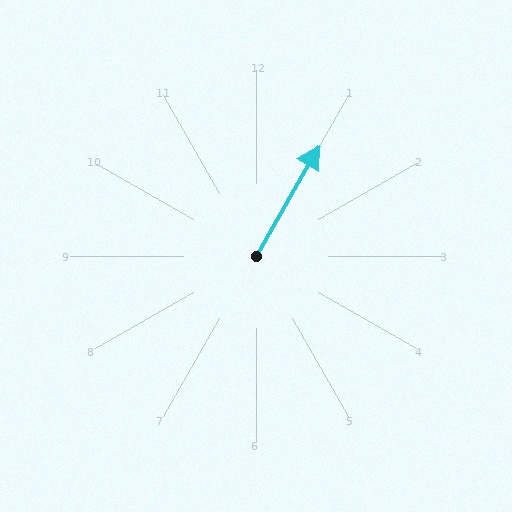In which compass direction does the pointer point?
Northeast.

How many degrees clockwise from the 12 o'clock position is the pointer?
Approximately 30 degrees.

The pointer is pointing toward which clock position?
Roughly 1 o'clock.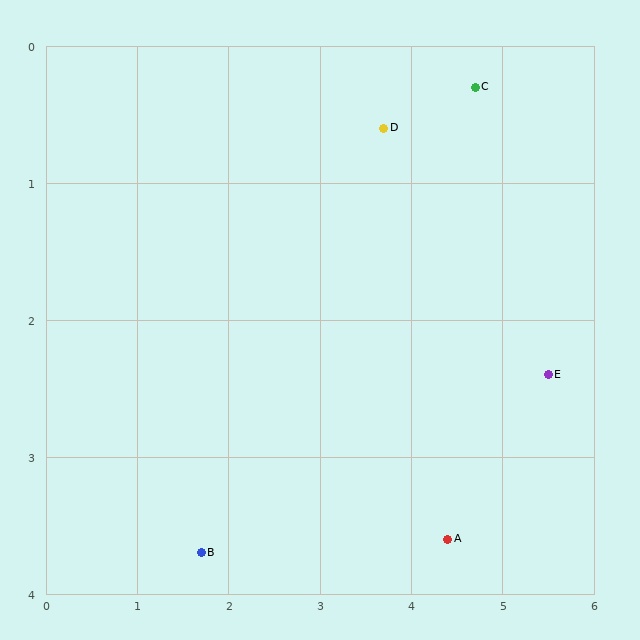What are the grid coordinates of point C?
Point C is at approximately (4.7, 0.3).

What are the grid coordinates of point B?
Point B is at approximately (1.7, 3.7).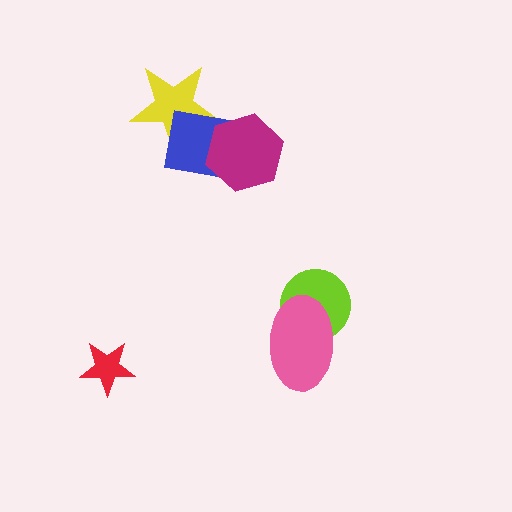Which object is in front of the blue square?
The magenta hexagon is in front of the blue square.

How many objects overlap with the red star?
0 objects overlap with the red star.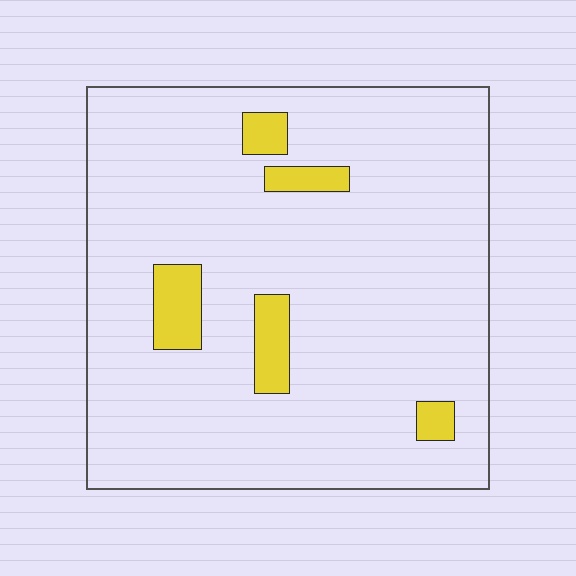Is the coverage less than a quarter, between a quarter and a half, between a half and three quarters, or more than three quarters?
Less than a quarter.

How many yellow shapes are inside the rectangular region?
5.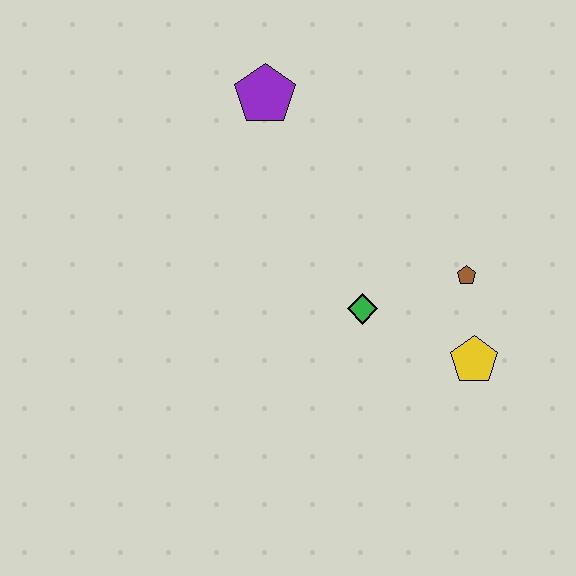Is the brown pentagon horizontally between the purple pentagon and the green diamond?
No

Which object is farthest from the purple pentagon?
The yellow pentagon is farthest from the purple pentagon.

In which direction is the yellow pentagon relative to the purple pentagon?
The yellow pentagon is below the purple pentagon.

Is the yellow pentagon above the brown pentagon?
No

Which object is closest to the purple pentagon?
The green diamond is closest to the purple pentagon.